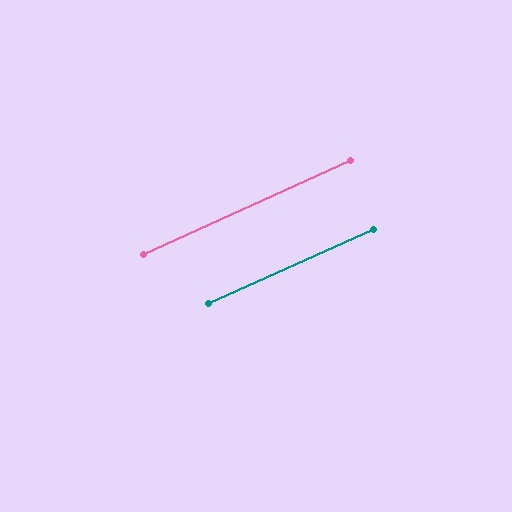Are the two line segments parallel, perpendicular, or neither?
Parallel — their directions differ by only 0.3°.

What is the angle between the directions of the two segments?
Approximately 0 degrees.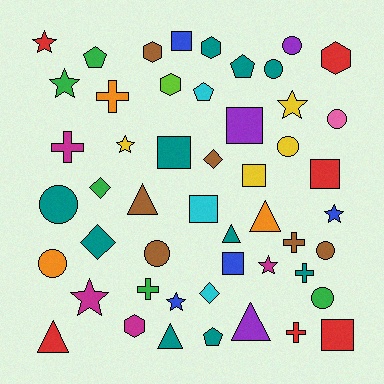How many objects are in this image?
There are 50 objects.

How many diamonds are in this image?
There are 4 diamonds.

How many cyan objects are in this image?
There are 3 cyan objects.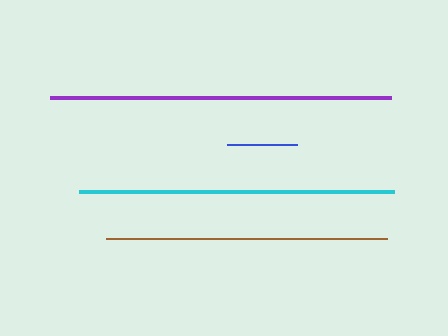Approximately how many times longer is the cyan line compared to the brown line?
The cyan line is approximately 1.1 times the length of the brown line.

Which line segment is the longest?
The purple line is the longest at approximately 341 pixels.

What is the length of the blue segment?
The blue segment is approximately 70 pixels long.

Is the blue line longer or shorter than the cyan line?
The cyan line is longer than the blue line.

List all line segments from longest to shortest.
From longest to shortest: purple, cyan, brown, blue.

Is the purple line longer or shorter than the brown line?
The purple line is longer than the brown line.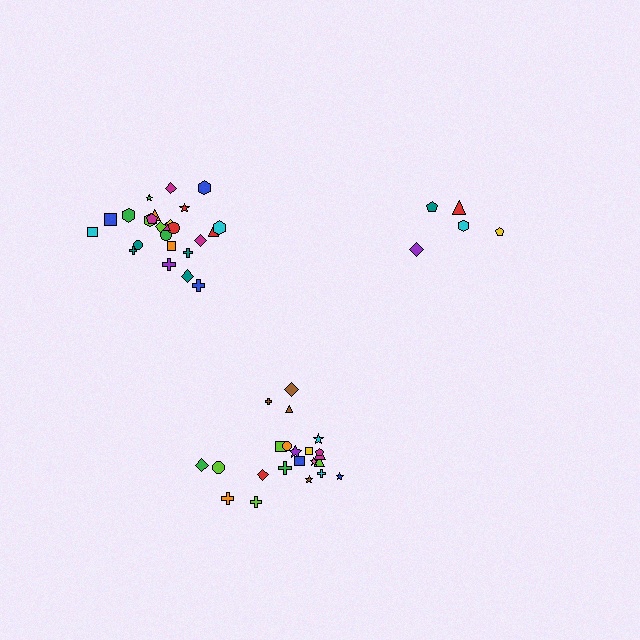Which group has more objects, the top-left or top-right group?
The top-left group.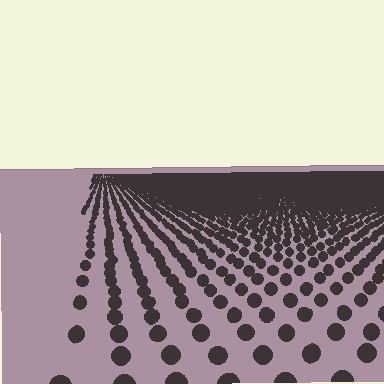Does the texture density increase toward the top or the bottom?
Density increases toward the top.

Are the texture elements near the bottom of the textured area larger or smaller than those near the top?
Larger. Near the bottom, elements are closer to the viewer and appear at a bigger on-screen size.